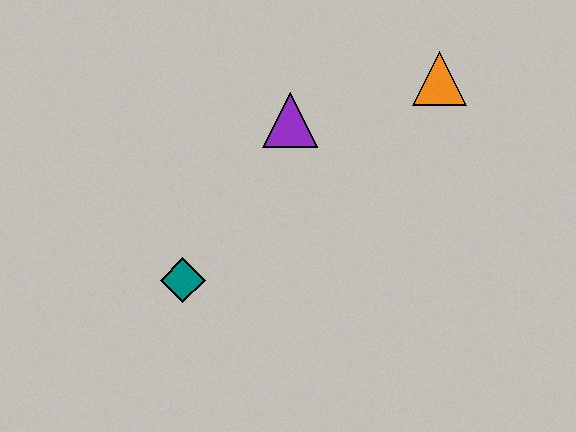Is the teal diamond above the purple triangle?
No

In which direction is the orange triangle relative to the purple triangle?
The orange triangle is to the right of the purple triangle.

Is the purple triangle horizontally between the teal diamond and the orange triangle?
Yes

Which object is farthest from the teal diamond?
The orange triangle is farthest from the teal diamond.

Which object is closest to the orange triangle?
The purple triangle is closest to the orange triangle.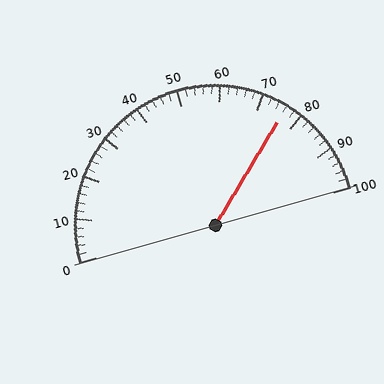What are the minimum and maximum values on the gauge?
The gauge ranges from 0 to 100.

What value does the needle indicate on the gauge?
The needle indicates approximately 76.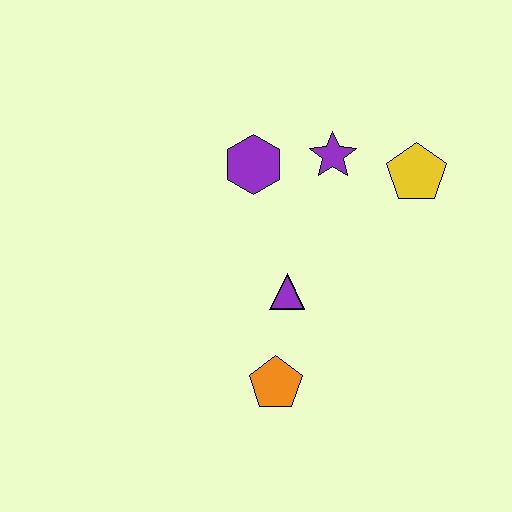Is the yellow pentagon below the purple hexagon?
Yes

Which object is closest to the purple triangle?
The orange pentagon is closest to the purple triangle.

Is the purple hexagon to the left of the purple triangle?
Yes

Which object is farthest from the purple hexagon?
The orange pentagon is farthest from the purple hexagon.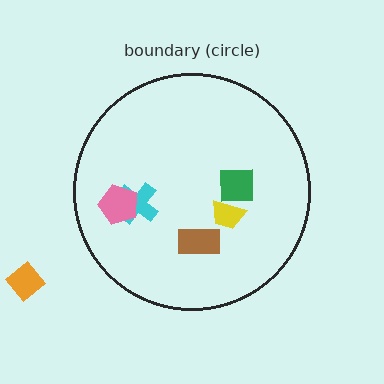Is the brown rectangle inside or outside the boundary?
Inside.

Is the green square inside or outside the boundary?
Inside.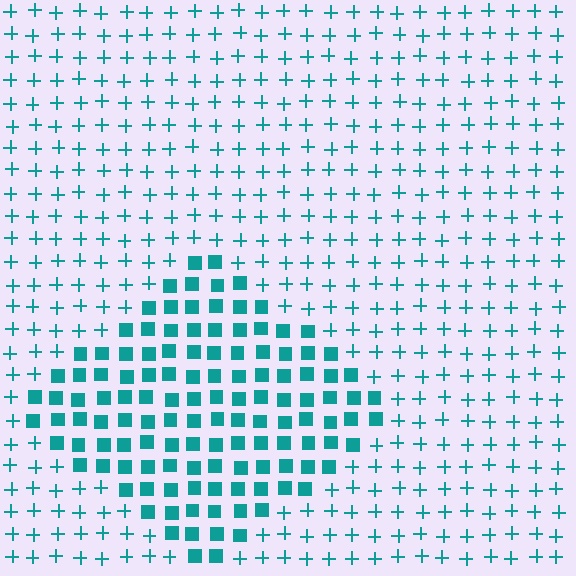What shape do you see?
I see a diamond.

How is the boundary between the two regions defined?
The boundary is defined by a change in element shape: squares inside vs. plus signs outside. All elements share the same color and spacing.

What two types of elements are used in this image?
The image uses squares inside the diamond region and plus signs outside it.